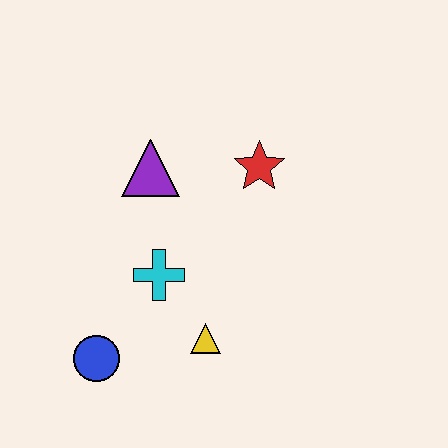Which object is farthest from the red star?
The blue circle is farthest from the red star.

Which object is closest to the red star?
The purple triangle is closest to the red star.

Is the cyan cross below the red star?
Yes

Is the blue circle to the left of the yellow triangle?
Yes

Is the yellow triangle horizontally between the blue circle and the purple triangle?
No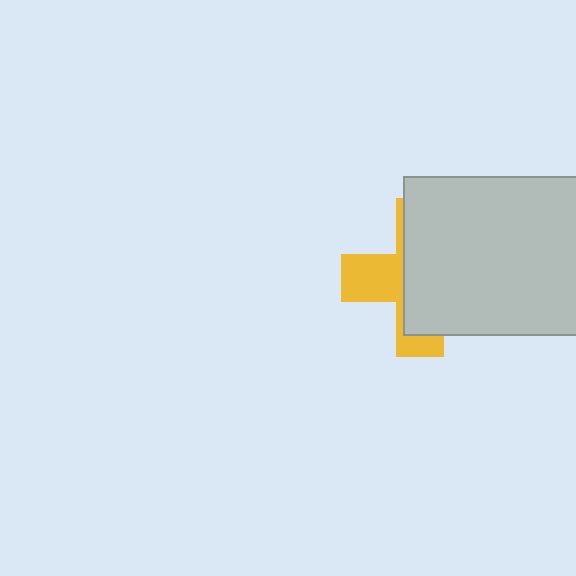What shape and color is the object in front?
The object in front is a light gray rectangle.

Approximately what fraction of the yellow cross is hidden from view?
Roughly 63% of the yellow cross is hidden behind the light gray rectangle.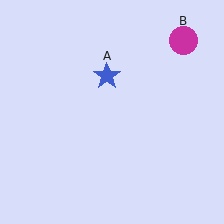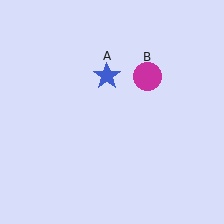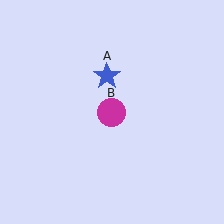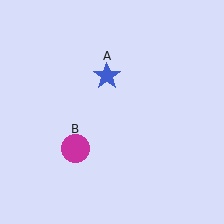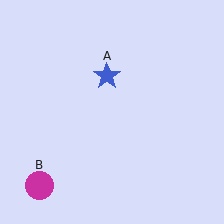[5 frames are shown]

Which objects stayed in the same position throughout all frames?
Blue star (object A) remained stationary.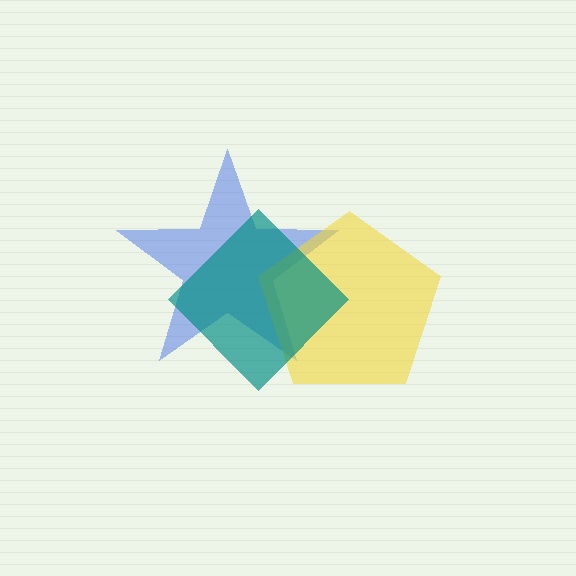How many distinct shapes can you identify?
There are 3 distinct shapes: a blue star, a yellow pentagon, a teal diamond.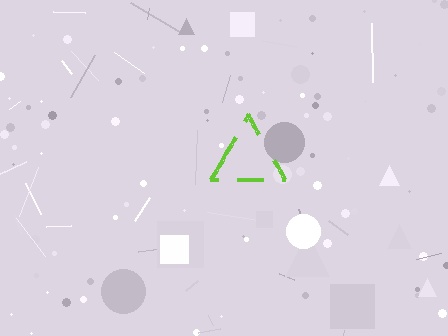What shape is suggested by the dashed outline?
The dashed outline suggests a triangle.